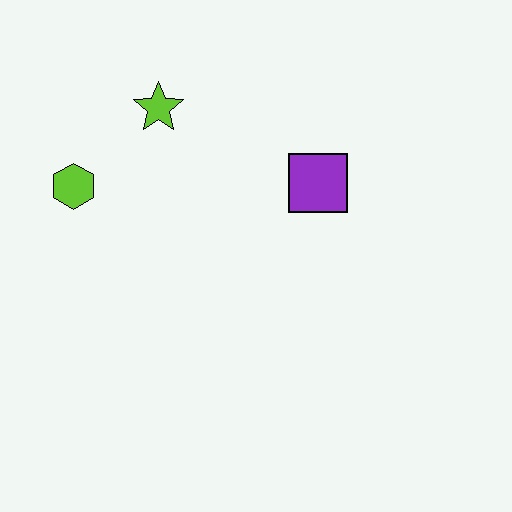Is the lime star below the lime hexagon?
No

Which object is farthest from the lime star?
The purple square is farthest from the lime star.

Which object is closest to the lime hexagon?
The lime star is closest to the lime hexagon.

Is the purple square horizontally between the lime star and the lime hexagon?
No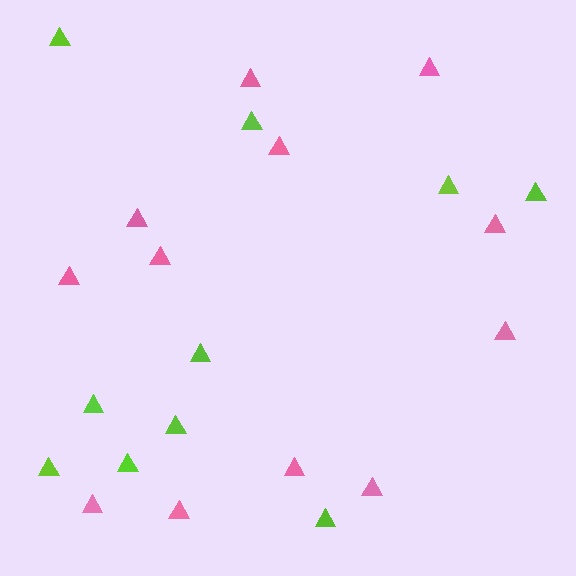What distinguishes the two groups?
There are 2 groups: one group of pink triangles (12) and one group of lime triangles (10).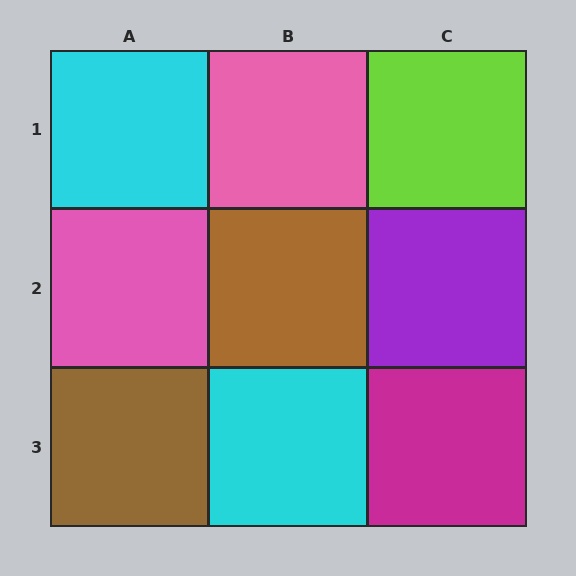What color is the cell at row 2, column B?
Brown.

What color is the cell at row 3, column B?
Cyan.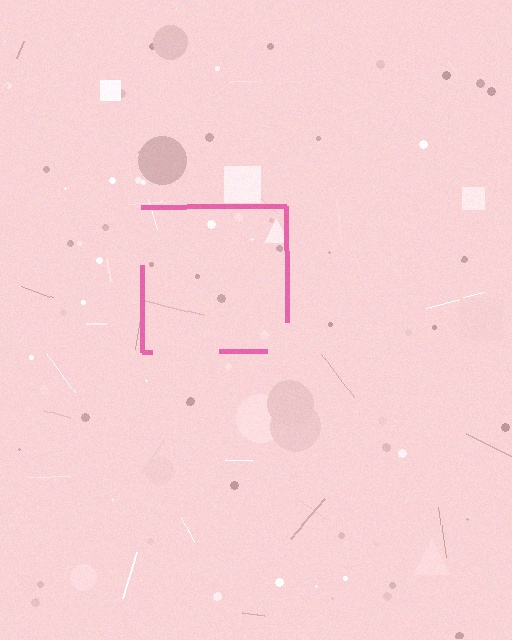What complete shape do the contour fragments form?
The contour fragments form a square.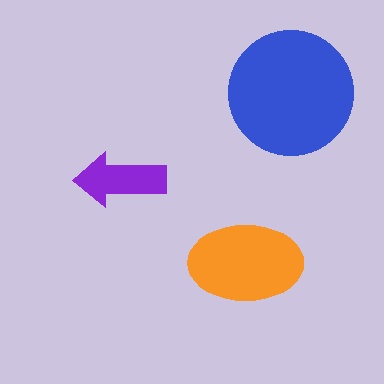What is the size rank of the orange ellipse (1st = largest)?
2nd.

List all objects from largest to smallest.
The blue circle, the orange ellipse, the purple arrow.